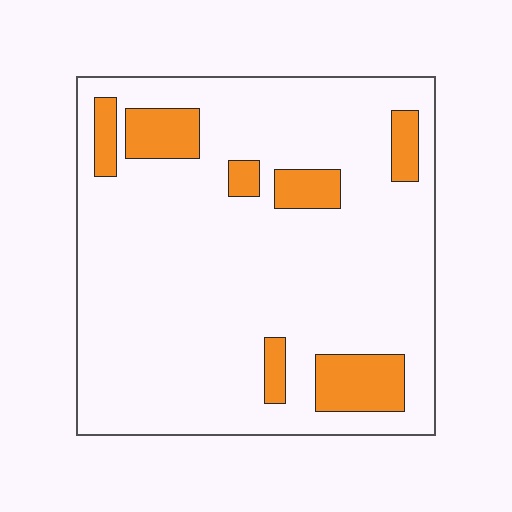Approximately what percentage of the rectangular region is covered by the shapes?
Approximately 15%.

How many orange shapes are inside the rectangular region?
7.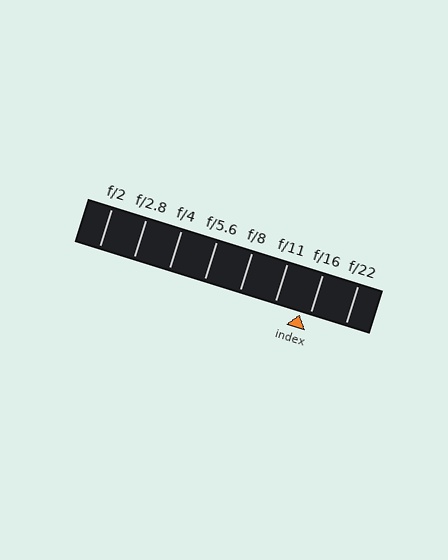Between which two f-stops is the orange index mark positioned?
The index mark is between f/11 and f/16.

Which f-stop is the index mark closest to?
The index mark is closest to f/16.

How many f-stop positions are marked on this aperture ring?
There are 8 f-stop positions marked.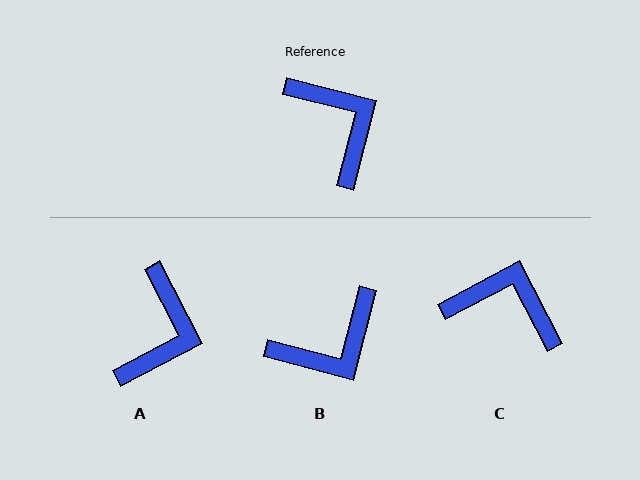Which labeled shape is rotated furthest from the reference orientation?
B, about 90 degrees away.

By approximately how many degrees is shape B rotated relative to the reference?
Approximately 90 degrees clockwise.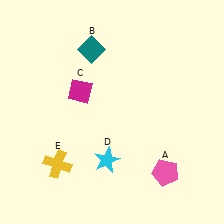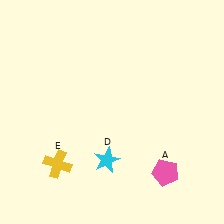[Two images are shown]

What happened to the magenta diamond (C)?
The magenta diamond (C) was removed in Image 2. It was in the top-left area of Image 1.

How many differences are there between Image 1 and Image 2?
There are 2 differences between the two images.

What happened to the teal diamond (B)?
The teal diamond (B) was removed in Image 2. It was in the top-left area of Image 1.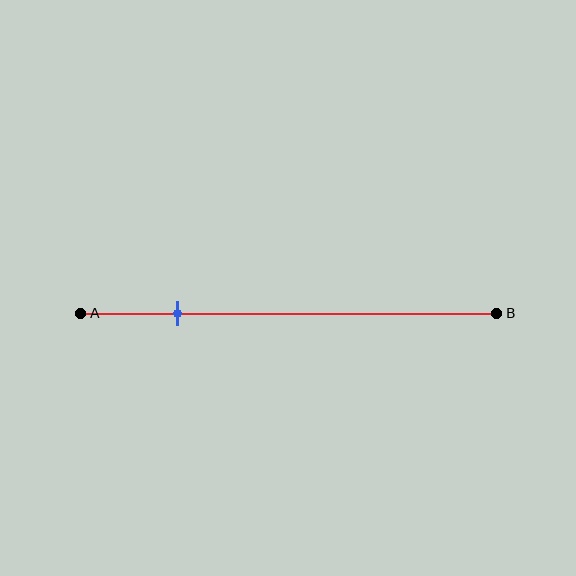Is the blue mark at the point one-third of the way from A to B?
No, the mark is at about 25% from A, not at the 33% one-third point.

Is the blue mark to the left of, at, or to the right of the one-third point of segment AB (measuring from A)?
The blue mark is to the left of the one-third point of segment AB.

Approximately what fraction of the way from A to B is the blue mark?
The blue mark is approximately 25% of the way from A to B.